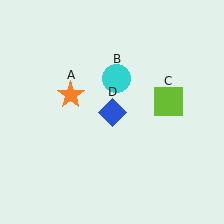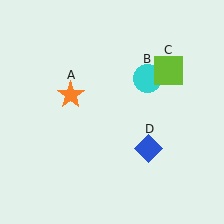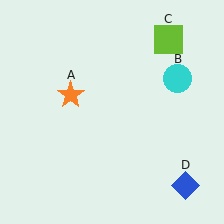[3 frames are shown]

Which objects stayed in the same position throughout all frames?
Orange star (object A) remained stationary.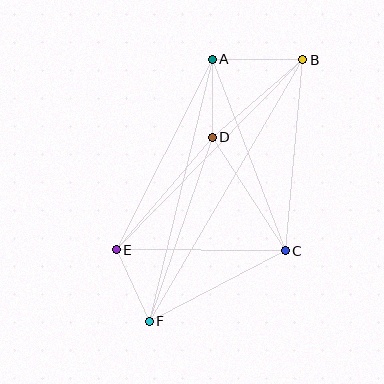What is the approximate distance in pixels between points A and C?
The distance between A and C is approximately 205 pixels.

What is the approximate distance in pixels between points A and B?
The distance between A and B is approximately 91 pixels.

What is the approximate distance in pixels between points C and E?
The distance between C and E is approximately 169 pixels.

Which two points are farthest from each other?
Points B and F are farthest from each other.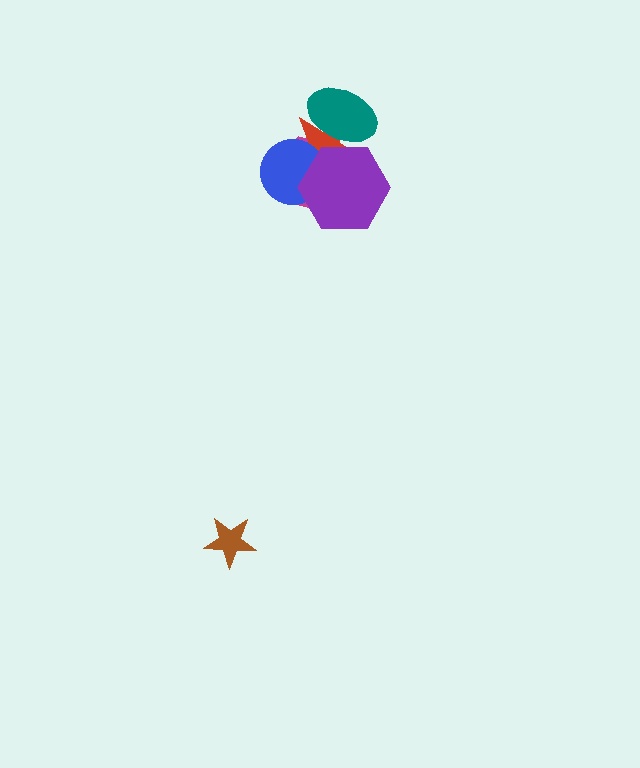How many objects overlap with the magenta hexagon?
4 objects overlap with the magenta hexagon.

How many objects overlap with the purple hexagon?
4 objects overlap with the purple hexagon.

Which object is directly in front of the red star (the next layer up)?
The teal ellipse is directly in front of the red star.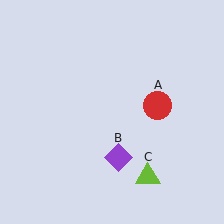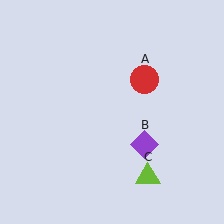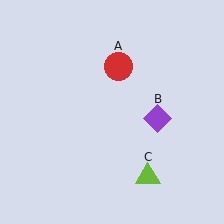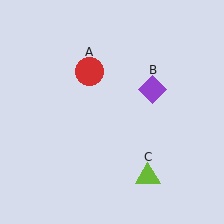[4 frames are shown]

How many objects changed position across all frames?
2 objects changed position: red circle (object A), purple diamond (object B).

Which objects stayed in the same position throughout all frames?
Lime triangle (object C) remained stationary.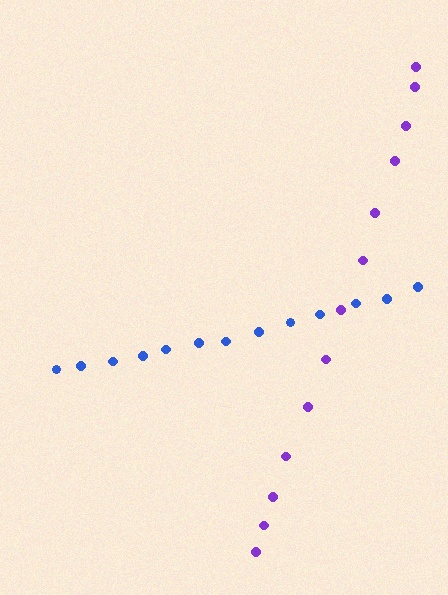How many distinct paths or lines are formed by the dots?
There are 2 distinct paths.